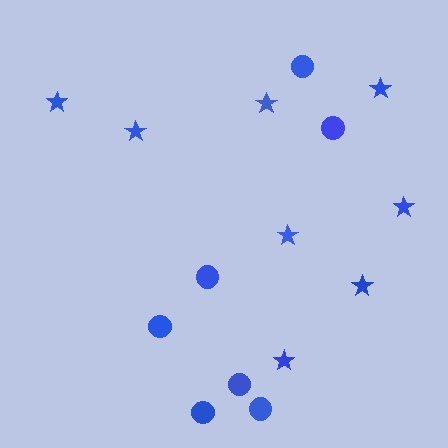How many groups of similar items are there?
There are 2 groups: one group of circles (7) and one group of stars (8).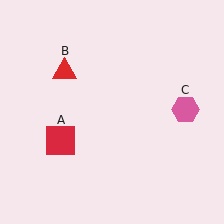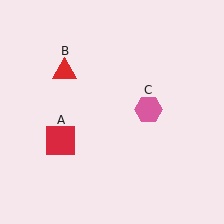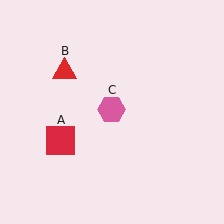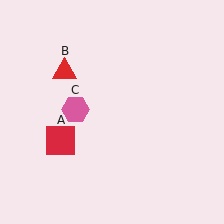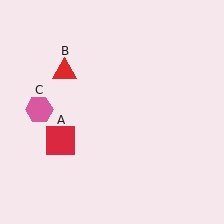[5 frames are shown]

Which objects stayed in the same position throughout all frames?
Red square (object A) and red triangle (object B) remained stationary.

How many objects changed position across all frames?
1 object changed position: pink hexagon (object C).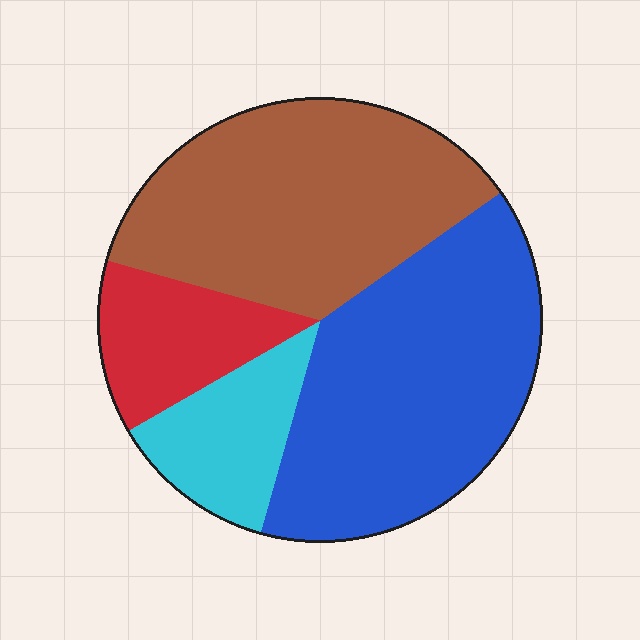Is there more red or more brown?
Brown.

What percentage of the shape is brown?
Brown takes up about three eighths (3/8) of the shape.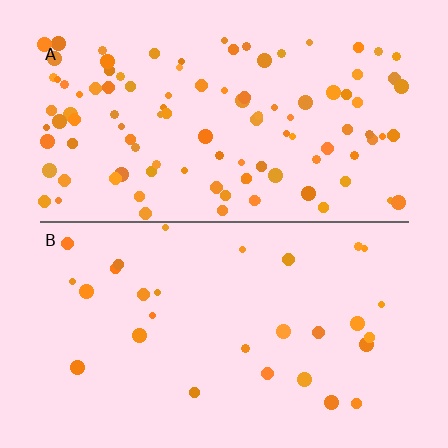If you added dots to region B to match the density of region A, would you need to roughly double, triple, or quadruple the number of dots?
Approximately quadruple.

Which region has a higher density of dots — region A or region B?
A (the top).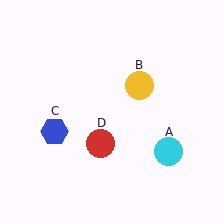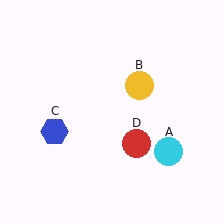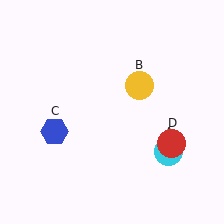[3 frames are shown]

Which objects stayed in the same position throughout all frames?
Cyan circle (object A) and yellow circle (object B) and blue hexagon (object C) remained stationary.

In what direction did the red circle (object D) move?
The red circle (object D) moved right.